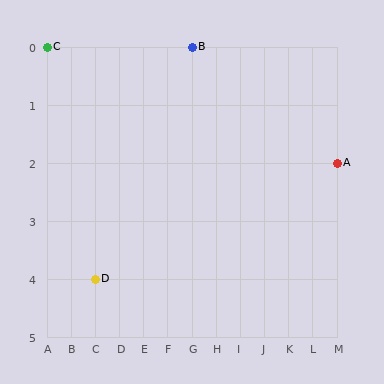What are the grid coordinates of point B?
Point B is at grid coordinates (G, 0).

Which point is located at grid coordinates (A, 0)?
Point C is at (A, 0).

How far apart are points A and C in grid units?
Points A and C are 12 columns and 2 rows apart (about 12.2 grid units diagonally).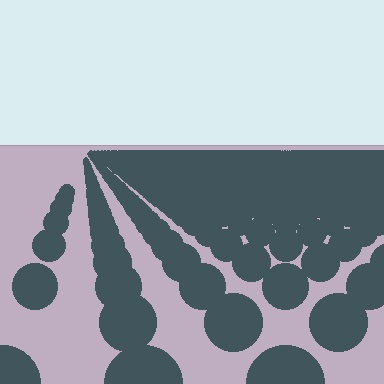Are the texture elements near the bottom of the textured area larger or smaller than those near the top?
Larger. Near the bottom, elements are closer to the viewer and appear at a bigger on-screen size.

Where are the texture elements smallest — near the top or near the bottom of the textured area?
Near the top.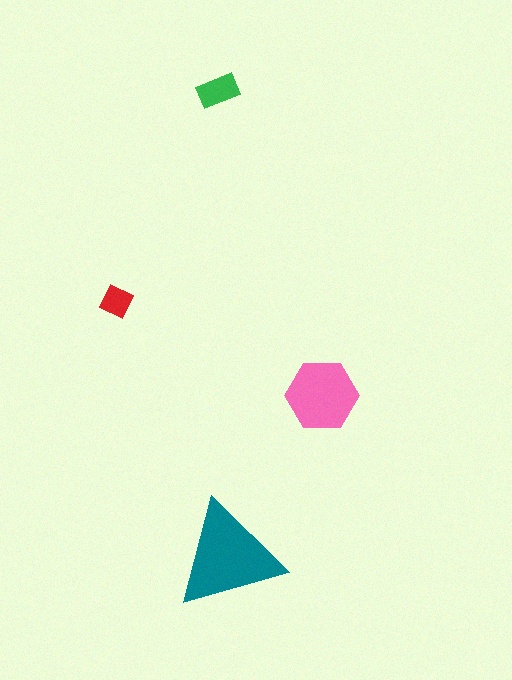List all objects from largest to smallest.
The teal triangle, the pink hexagon, the green rectangle, the red diamond.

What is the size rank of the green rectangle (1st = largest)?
3rd.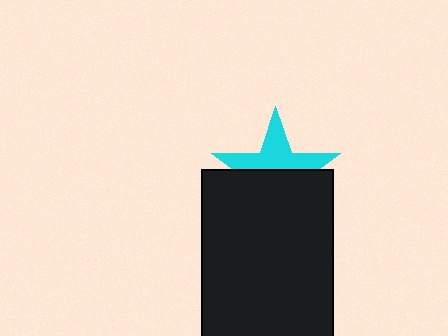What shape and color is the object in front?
The object in front is a black rectangle.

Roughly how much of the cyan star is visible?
About half of it is visible (roughly 47%).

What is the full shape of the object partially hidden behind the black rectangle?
The partially hidden object is a cyan star.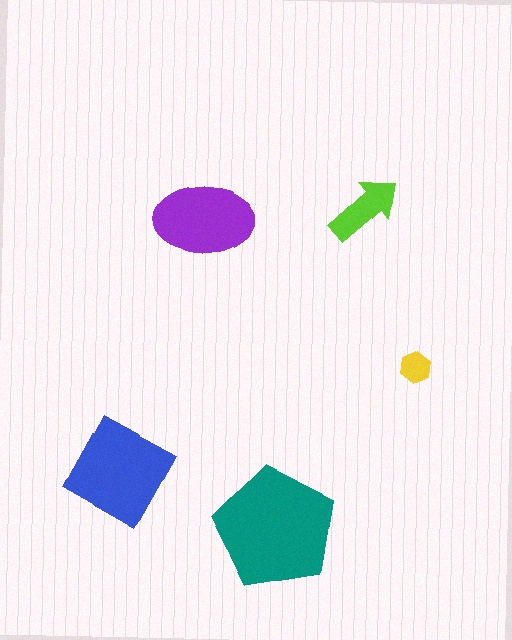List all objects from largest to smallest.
The teal pentagon, the blue diamond, the purple ellipse, the lime arrow, the yellow hexagon.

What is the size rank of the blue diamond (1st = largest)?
2nd.